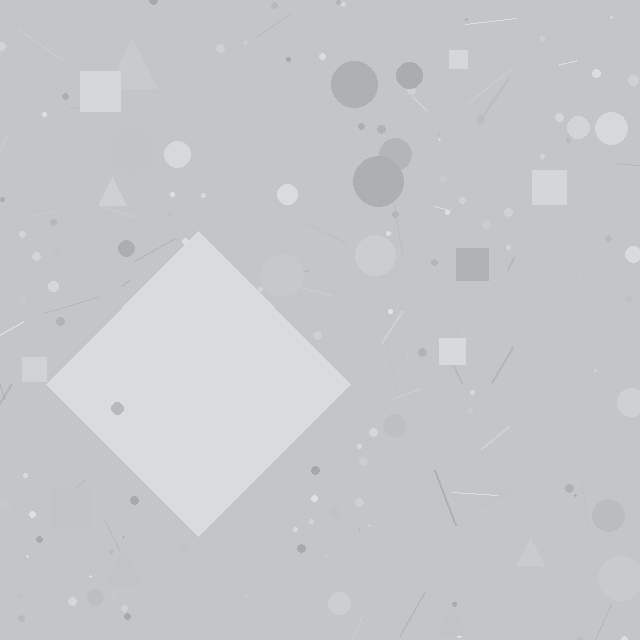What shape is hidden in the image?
A diamond is hidden in the image.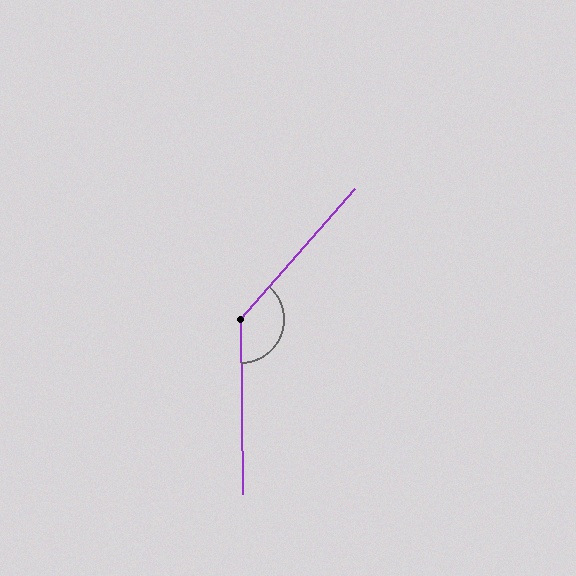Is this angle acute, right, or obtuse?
It is obtuse.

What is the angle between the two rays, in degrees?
Approximately 138 degrees.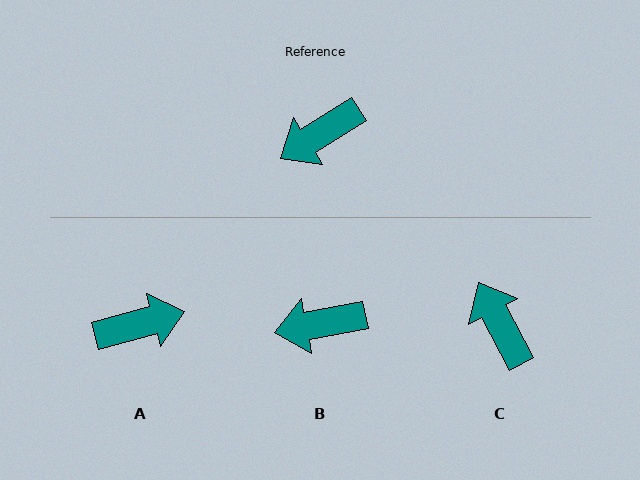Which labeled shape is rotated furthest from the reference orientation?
A, about 163 degrees away.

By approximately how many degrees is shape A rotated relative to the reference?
Approximately 163 degrees counter-clockwise.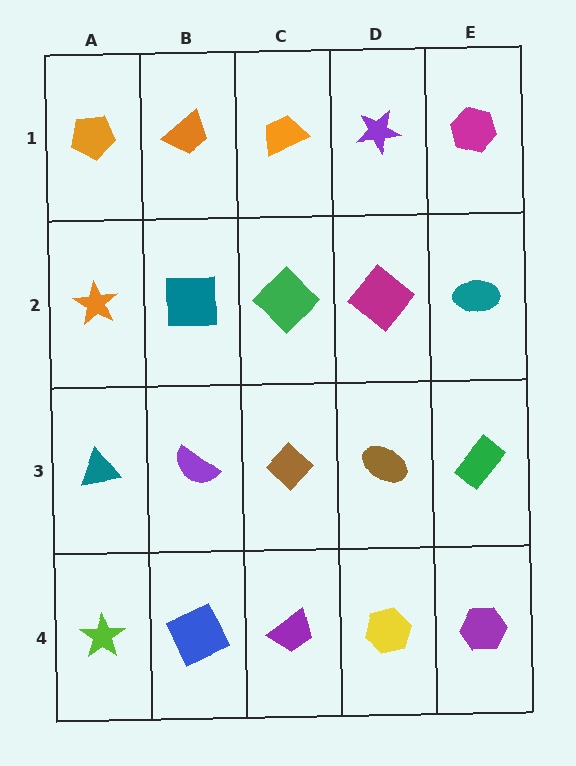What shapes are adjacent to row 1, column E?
A teal ellipse (row 2, column E), a purple star (row 1, column D).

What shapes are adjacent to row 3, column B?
A teal square (row 2, column B), a blue square (row 4, column B), a teal triangle (row 3, column A), a brown diamond (row 3, column C).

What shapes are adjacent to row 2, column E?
A magenta hexagon (row 1, column E), a green rectangle (row 3, column E), a magenta diamond (row 2, column D).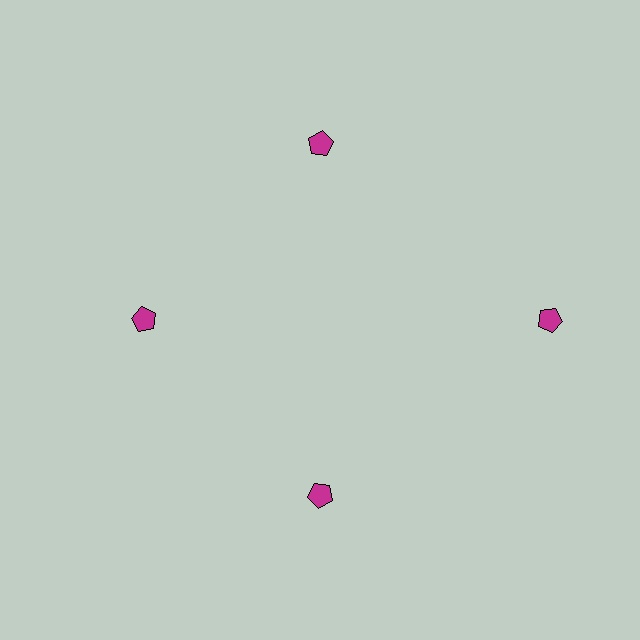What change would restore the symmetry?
The symmetry would be restored by moving it inward, back onto the ring so that all 4 pentagons sit at equal angles and equal distance from the center.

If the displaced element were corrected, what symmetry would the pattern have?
It would have 4-fold rotational symmetry — the pattern would map onto itself every 90 degrees.